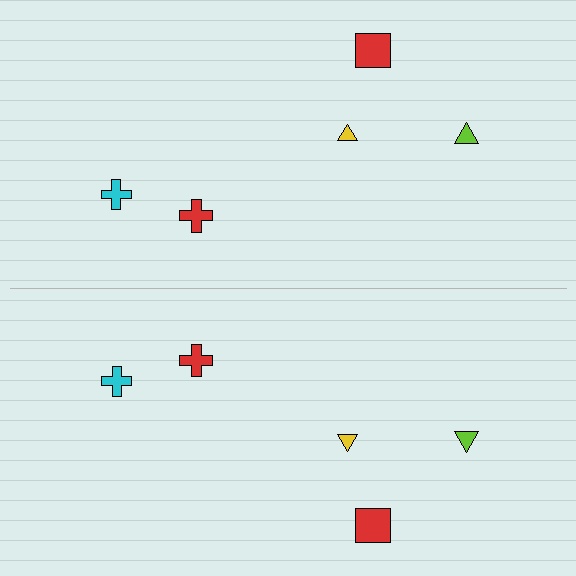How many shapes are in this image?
There are 10 shapes in this image.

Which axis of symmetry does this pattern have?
The pattern has a horizontal axis of symmetry running through the center of the image.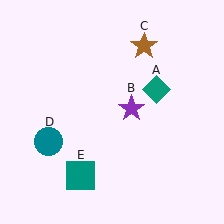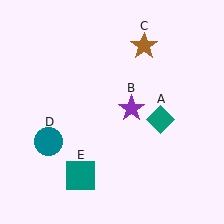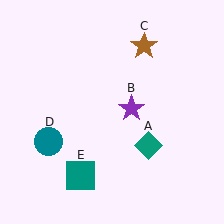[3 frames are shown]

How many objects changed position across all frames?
1 object changed position: teal diamond (object A).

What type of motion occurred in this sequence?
The teal diamond (object A) rotated clockwise around the center of the scene.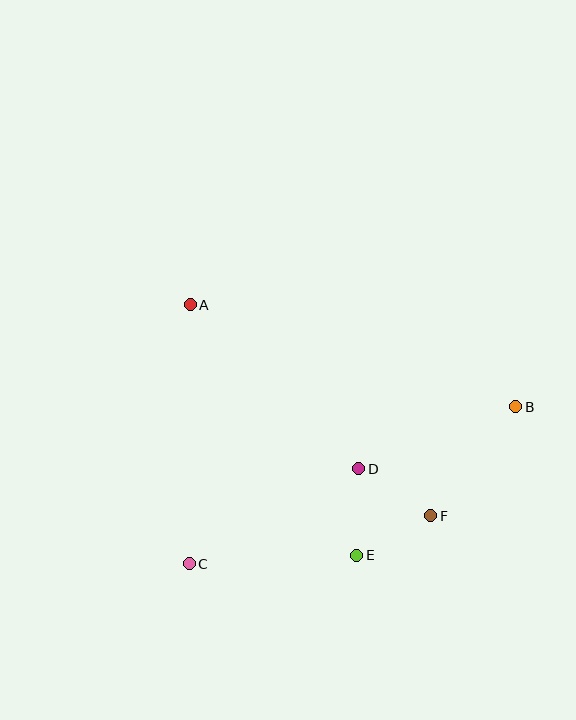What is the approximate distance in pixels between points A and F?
The distance between A and F is approximately 320 pixels.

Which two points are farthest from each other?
Points B and C are farthest from each other.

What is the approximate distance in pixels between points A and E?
The distance between A and E is approximately 301 pixels.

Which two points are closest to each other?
Points E and F are closest to each other.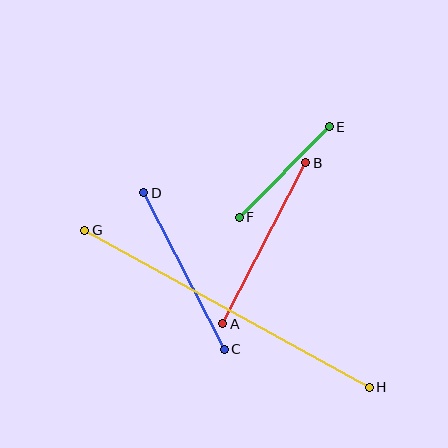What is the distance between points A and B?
The distance is approximately 181 pixels.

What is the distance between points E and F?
The distance is approximately 128 pixels.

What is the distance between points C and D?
The distance is approximately 176 pixels.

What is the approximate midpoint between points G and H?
The midpoint is at approximately (227, 309) pixels.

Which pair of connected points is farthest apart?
Points G and H are farthest apart.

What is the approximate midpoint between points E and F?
The midpoint is at approximately (284, 172) pixels.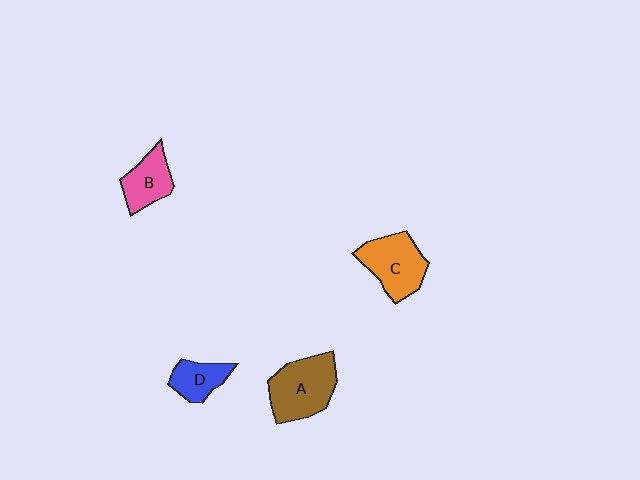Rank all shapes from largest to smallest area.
From largest to smallest: A (brown), C (orange), B (pink), D (blue).